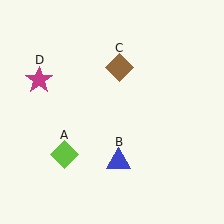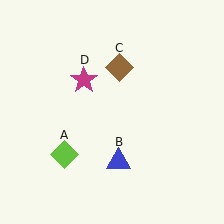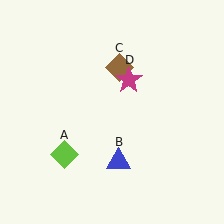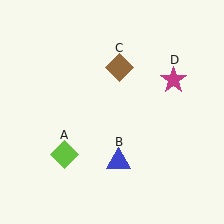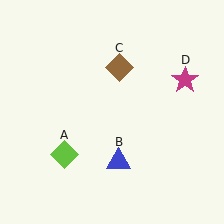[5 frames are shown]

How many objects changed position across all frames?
1 object changed position: magenta star (object D).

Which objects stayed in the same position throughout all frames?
Lime diamond (object A) and blue triangle (object B) and brown diamond (object C) remained stationary.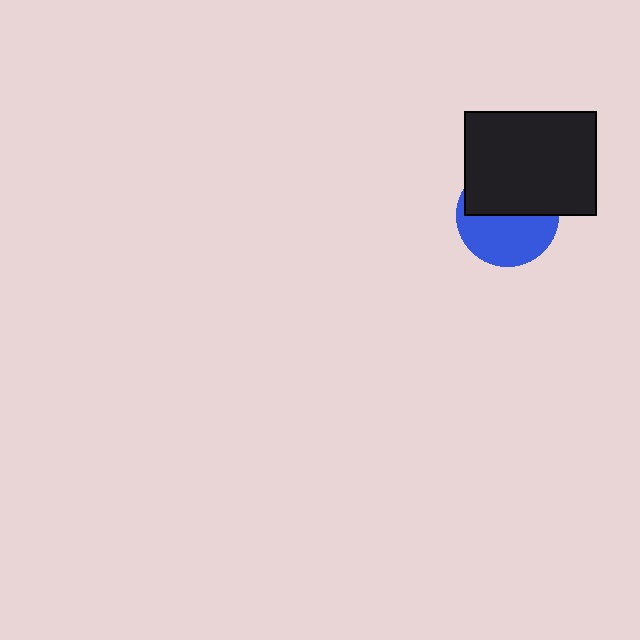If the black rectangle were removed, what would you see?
You would see the complete blue circle.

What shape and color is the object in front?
The object in front is a black rectangle.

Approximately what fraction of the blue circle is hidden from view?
Roughly 48% of the blue circle is hidden behind the black rectangle.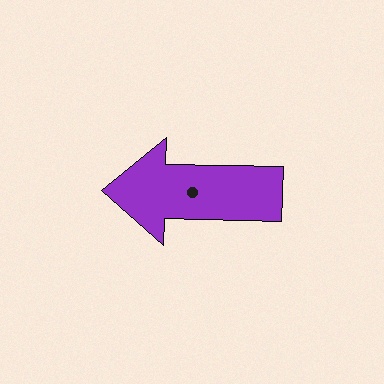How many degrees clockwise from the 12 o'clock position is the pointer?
Approximately 271 degrees.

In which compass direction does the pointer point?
West.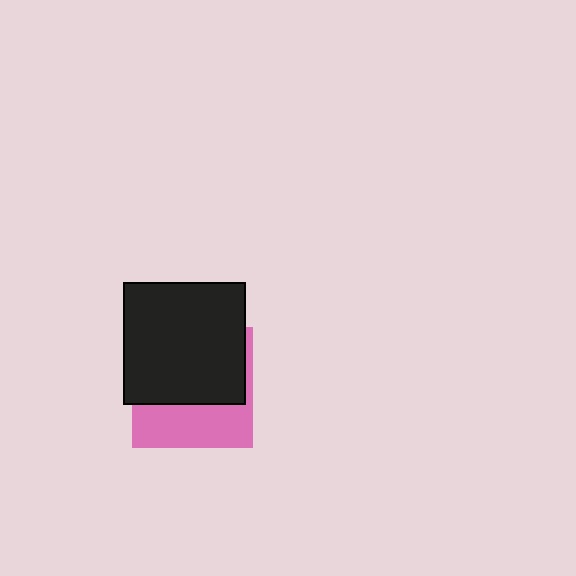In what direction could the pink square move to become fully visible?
The pink square could move down. That would shift it out from behind the black square entirely.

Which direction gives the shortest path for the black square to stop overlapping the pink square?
Moving up gives the shortest separation.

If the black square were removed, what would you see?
You would see the complete pink square.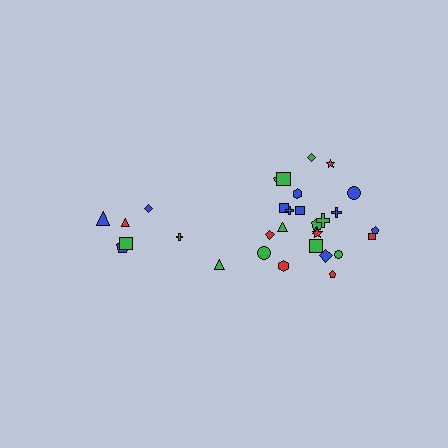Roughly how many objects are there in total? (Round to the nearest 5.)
Roughly 30 objects in total.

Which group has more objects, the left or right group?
The right group.